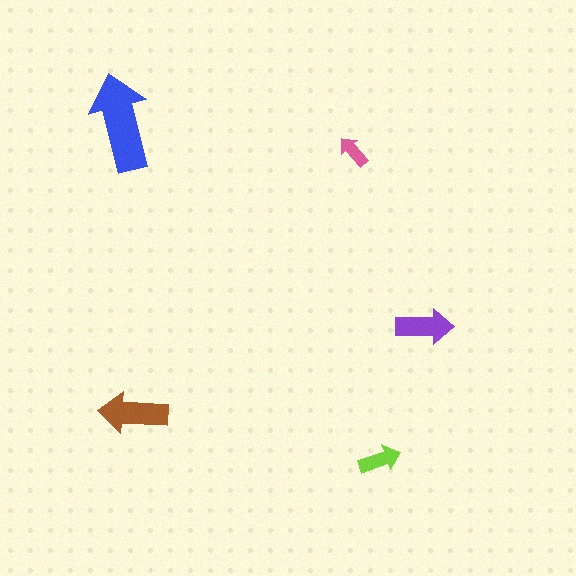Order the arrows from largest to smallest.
the blue one, the brown one, the purple one, the lime one, the pink one.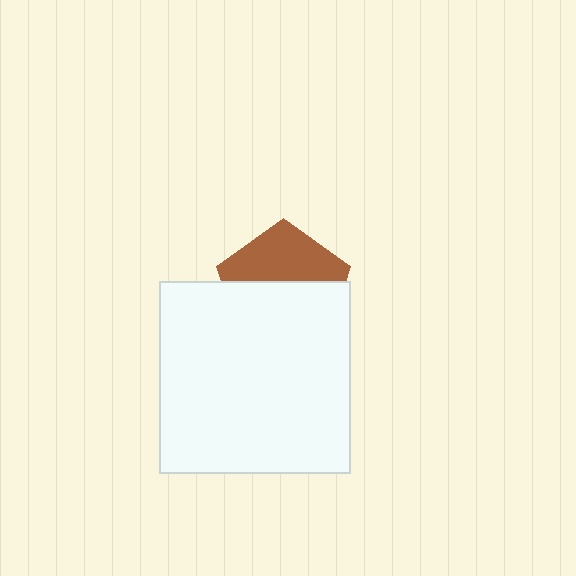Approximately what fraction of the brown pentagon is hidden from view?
Roughly 56% of the brown pentagon is hidden behind the white square.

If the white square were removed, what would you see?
You would see the complete brown pentagon.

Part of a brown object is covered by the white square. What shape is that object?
It is a pentagon.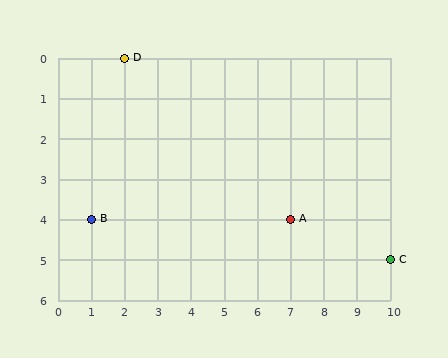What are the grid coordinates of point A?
Point A is at grid coordinates (7, 4).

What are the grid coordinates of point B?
Point B is at grid coordinates (1, 4).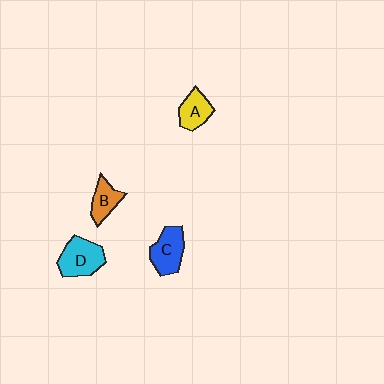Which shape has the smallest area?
Shape B (orange).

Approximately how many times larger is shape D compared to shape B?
Approximately 1.6 times.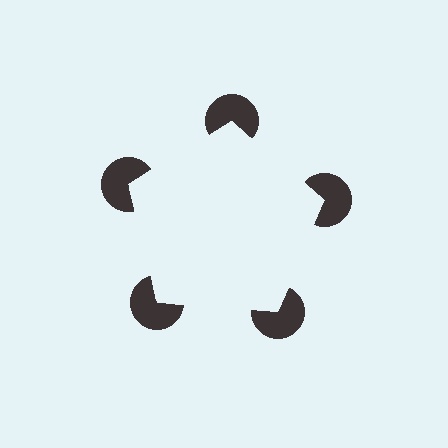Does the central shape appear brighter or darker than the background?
It typically appears slightly brighter than the background, even though no actual brightness change is drawn.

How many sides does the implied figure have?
5 sides.